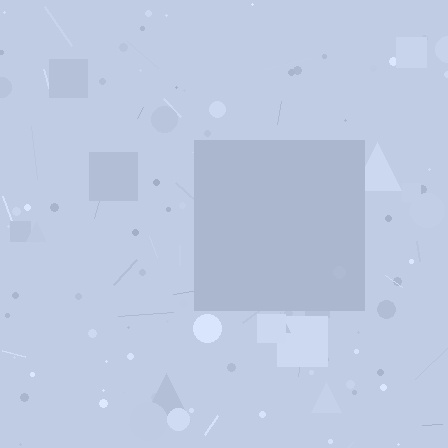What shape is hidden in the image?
A square is hidden in the image.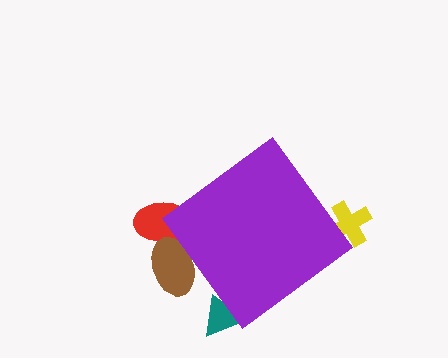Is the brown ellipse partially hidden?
Yes, the brown ellipse is partially hidden behind the purple diamond.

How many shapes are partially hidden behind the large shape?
4 shapes are partially hidden.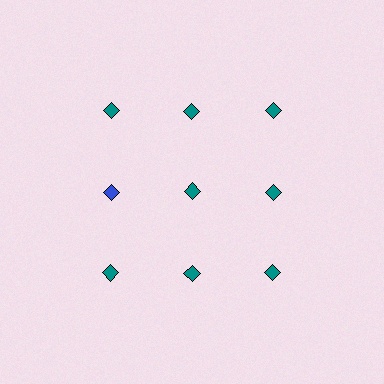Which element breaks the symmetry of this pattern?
The blue diamond in the second row, leftmost column breaks the symmetry. All other shapes are teal diamonds.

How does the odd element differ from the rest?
It has a different color: blue instead of teal.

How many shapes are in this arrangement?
There are 9 shapes arranged in a grid pattern.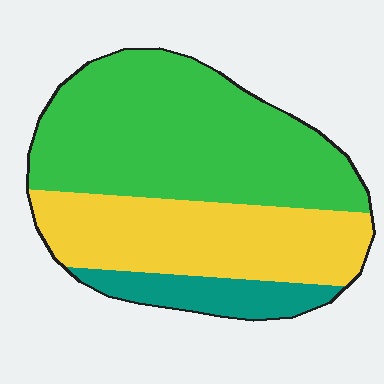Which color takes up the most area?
Green, at roughly 55%.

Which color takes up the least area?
Teal, at roughly 10%.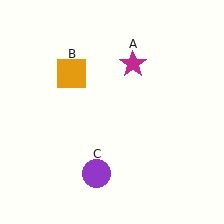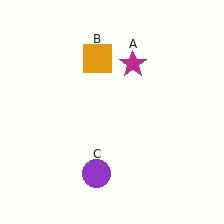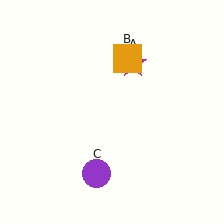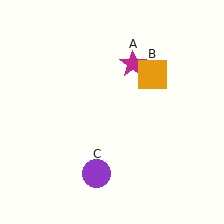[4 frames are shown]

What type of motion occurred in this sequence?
The orange square (object B) rotated clockwise around the center of the scene.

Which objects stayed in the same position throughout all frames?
Magenta star (object A) and purple circle (object C) remained stationary.